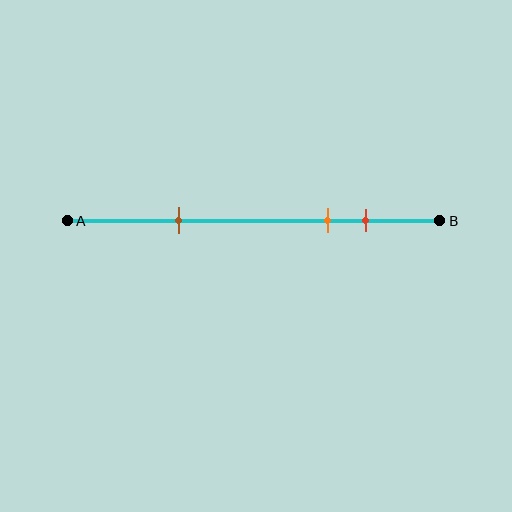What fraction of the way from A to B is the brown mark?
The brown mark is approximately 30% (0.3) of the way from A to B.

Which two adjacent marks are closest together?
The orange and red marks are the closest adjacent pair.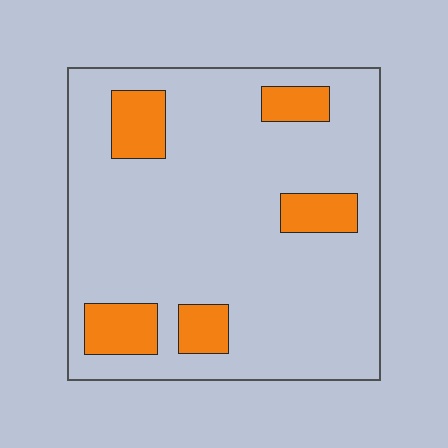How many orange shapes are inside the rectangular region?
5.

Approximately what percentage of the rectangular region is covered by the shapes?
Approximately 15%.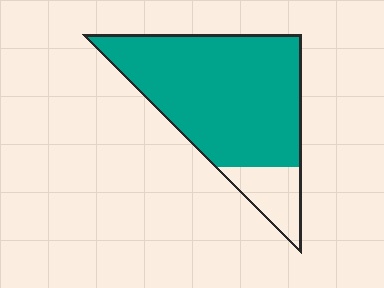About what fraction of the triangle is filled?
About five sixths (5/6).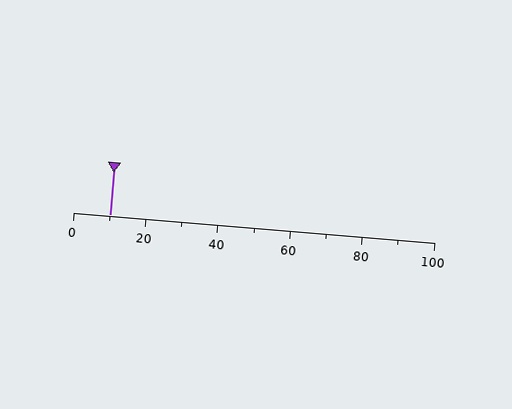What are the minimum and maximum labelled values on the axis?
The axis runs from 0 to 100.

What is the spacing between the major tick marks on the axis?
The major ticks are spaced 20 apart.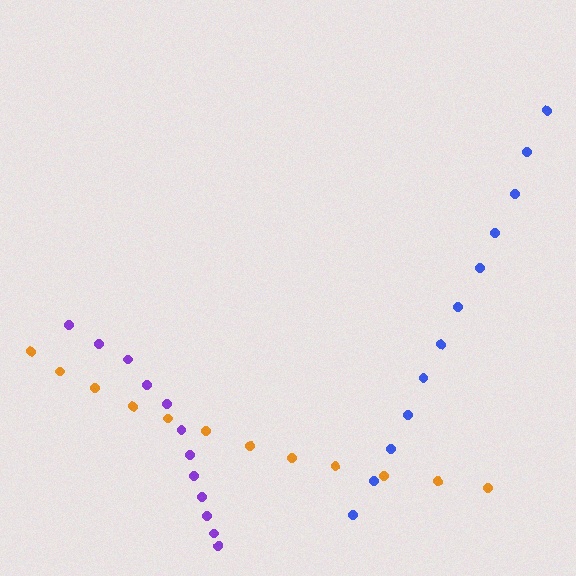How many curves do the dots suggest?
There are 3 distinct paths.